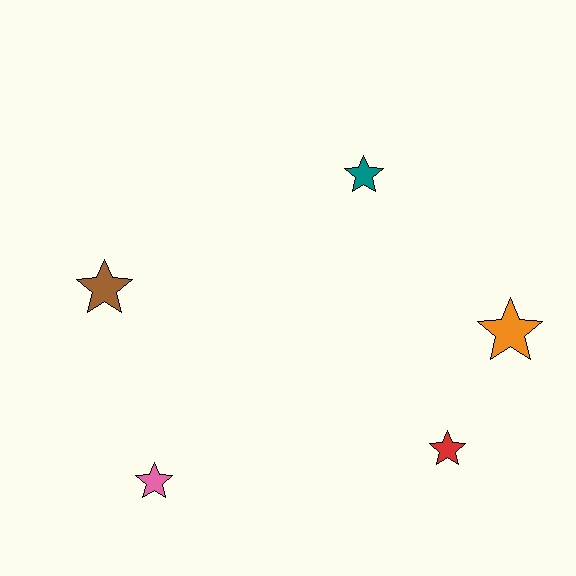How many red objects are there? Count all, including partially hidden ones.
There is 1 red object.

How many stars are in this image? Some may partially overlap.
There are 5 stars.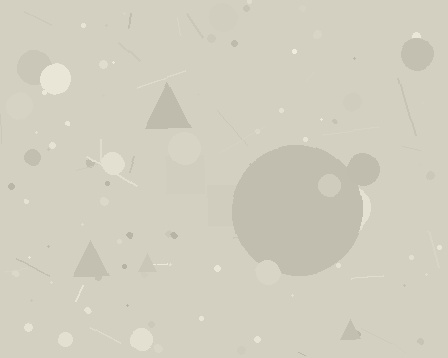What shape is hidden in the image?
A circle is hidden in the image.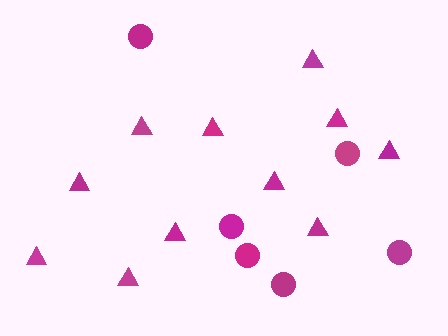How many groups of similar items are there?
There are 2 groups: one group of triangles (11) and one group of circles (6).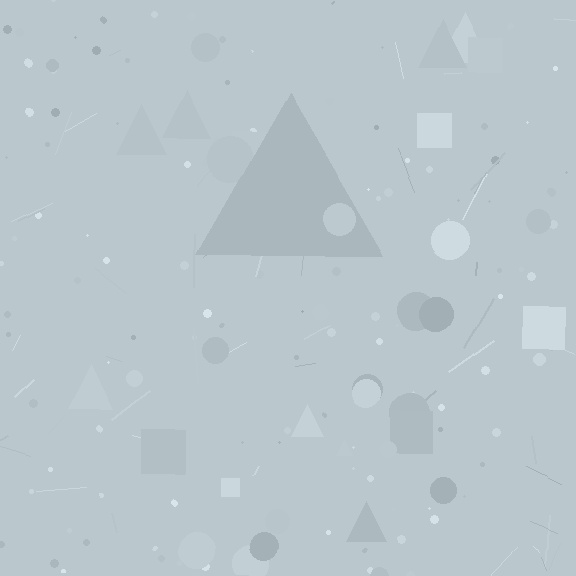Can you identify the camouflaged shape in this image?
The camouflaged shape is a triangle.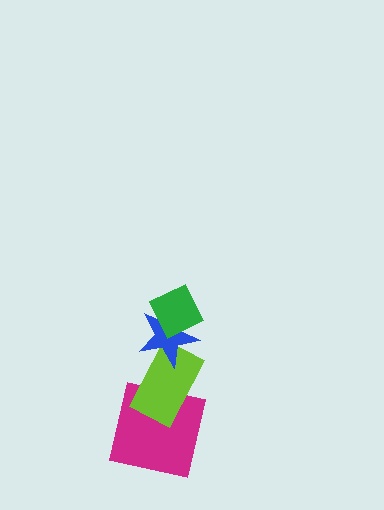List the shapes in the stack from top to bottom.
From top to bottom: the green diamond, the blue star, the lime rectangle, the magenta square.